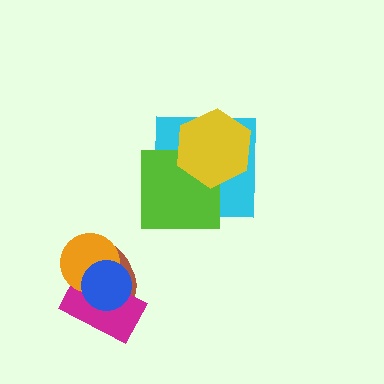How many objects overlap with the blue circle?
3 objects overlap with the blue circle.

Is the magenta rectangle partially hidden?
Yes, it is partially covered by another shape.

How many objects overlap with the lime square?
2 objects overlap with the lime square.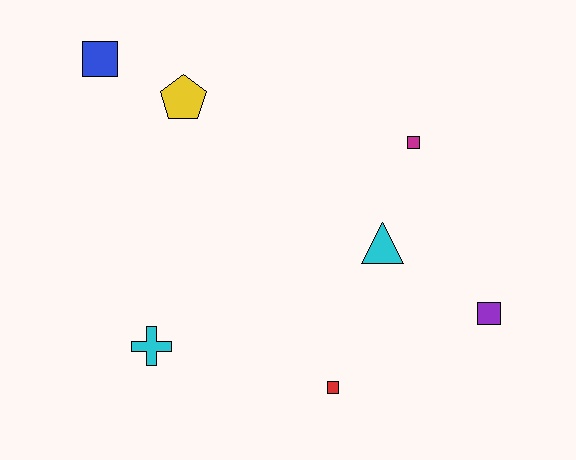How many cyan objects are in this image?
There are 2 cyan objects.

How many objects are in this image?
There are 7 objects.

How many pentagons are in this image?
There is 1 pentagon.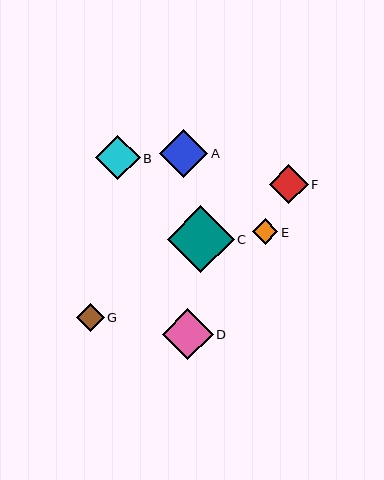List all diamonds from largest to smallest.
From largest to smallest: C, D, A, B, F, G, E.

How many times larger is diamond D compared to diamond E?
Diamond D is approximately 2.0 times the size of diamond E.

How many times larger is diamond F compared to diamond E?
Diamond F is approximately 1.5 times the size of diamond E.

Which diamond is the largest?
Diamond C is the largest with a size of approximately 67 pixels.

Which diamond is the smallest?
Diamond E is the smallest with a size of approximately 25 pixels.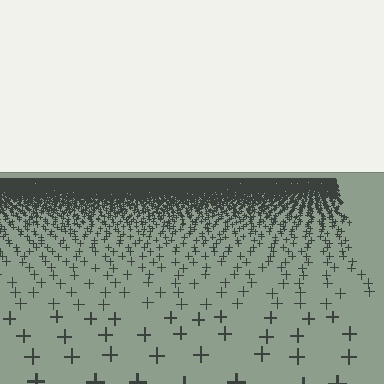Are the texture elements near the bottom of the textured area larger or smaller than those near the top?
Larger. Near the bottom, elements are closer to the viewer and appear at a bigger on-screen size.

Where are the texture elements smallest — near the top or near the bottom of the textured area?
Near the top.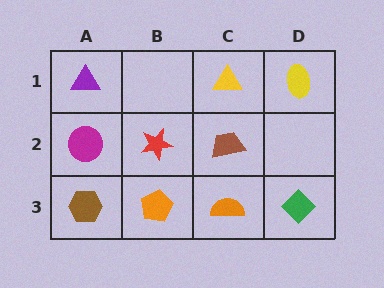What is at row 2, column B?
A red star.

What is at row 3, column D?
A green diamond.